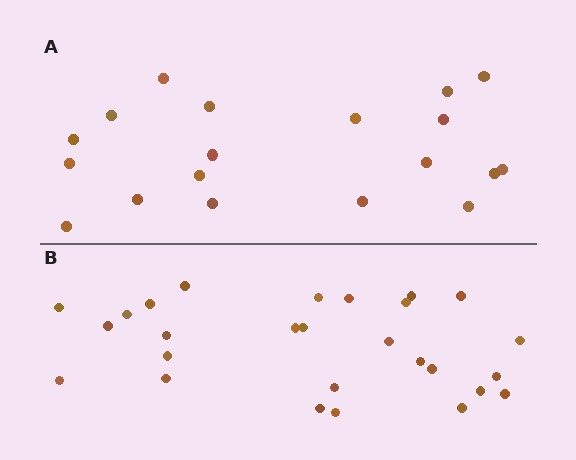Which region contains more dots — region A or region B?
Region B (the bottom region) has more dots.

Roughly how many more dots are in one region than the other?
Region B has roughly 8 or so more dots than region A.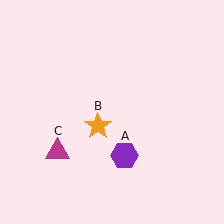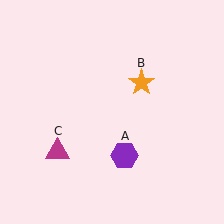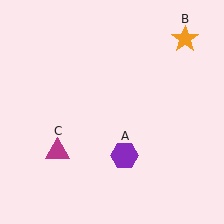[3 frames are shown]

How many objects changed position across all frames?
1 object changed position: orange star (object B).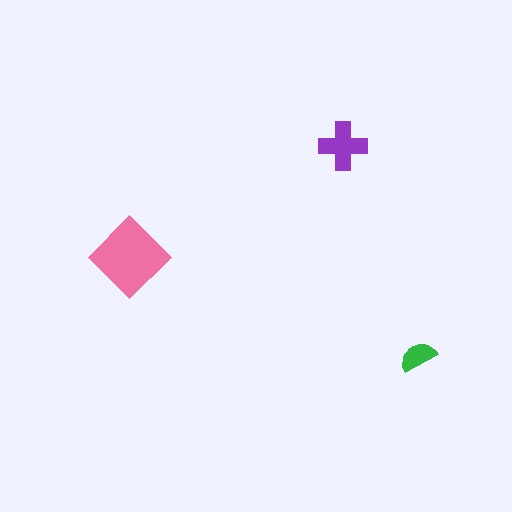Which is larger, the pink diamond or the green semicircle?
The pink diamond.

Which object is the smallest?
The green semicircle.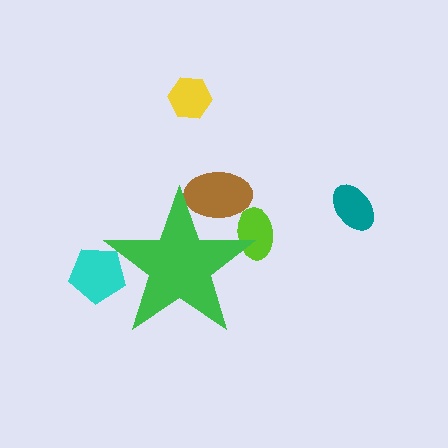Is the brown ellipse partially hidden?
Yes, the brown ellipse is partially hidden behind the green star.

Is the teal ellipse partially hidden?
No, the teal ellipse is fully visible.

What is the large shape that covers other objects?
A green star.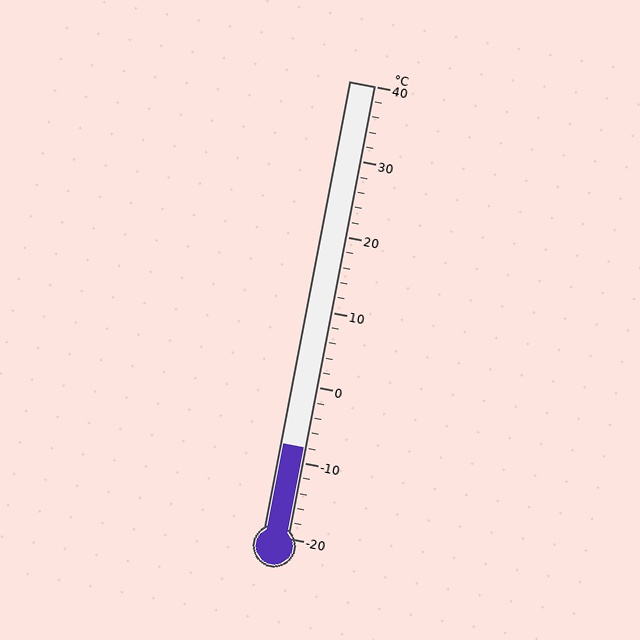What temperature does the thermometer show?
The thermometer shows approximately -8°C.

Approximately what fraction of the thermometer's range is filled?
The thermometer is filled to approximately 20% of its range.